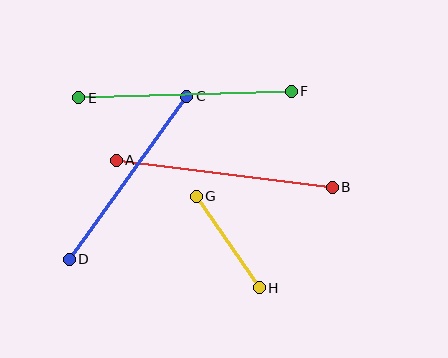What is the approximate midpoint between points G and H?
The midpoint is at approximately (228, 242) pixels.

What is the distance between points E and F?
The distance is approximately 213 pixels.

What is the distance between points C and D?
The distance is approximately 201 pixels.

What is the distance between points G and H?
The distance is approximately 111 pixels.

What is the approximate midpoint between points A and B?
The midpoint is at approximately (224, 174) pixels.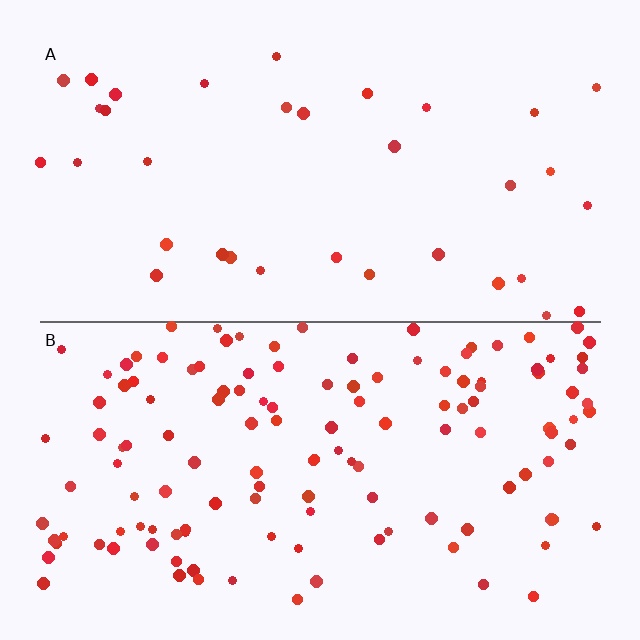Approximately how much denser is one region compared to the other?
Approximately 3.9× — region B over region A.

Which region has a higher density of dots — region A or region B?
B (the bottom).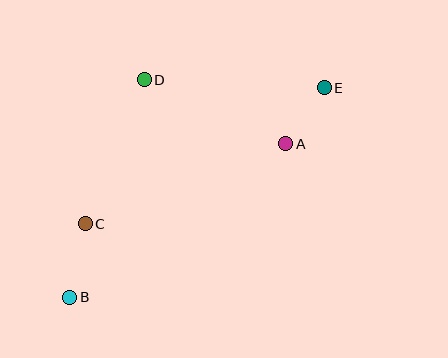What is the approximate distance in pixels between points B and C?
The distance between B and C is approximately 75 pixels.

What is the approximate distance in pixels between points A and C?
The distance between A and C is approximately 216 pixels.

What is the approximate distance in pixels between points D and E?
The distance between D and E is approximately 180 pixels.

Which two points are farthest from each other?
Points B and E are farthest from each other.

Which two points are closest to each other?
Points A and E are closest to each other.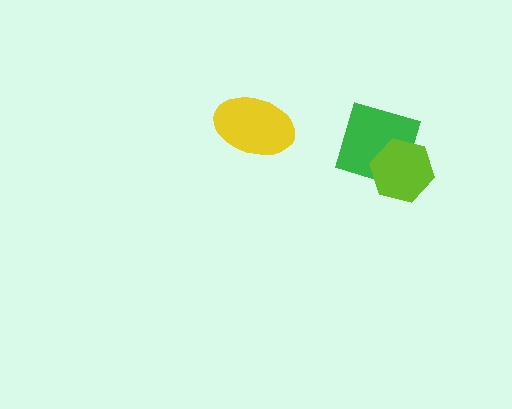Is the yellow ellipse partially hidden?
No, no other shape covers it.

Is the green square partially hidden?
Yes, it is partially covered by another shape.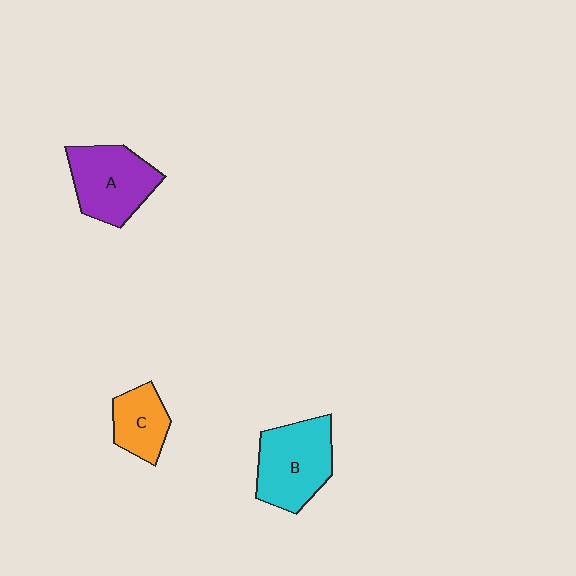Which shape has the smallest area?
Shape C (orange).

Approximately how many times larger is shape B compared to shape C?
Approximately 1.7 times.